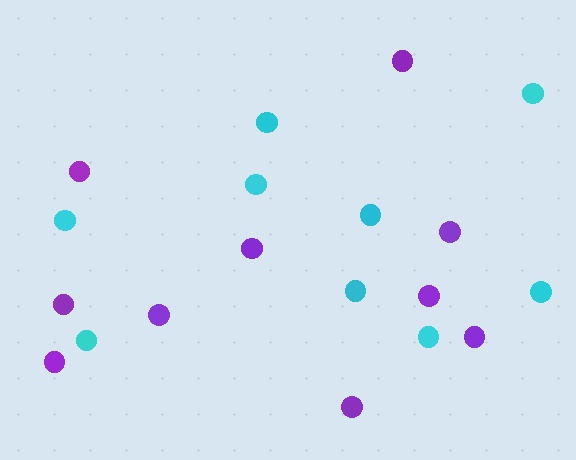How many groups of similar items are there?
There are 2 groups: one group of purple circles (10) and one group of cyan circles (9).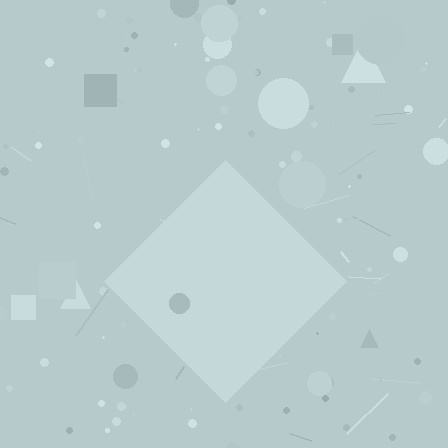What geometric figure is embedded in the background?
A diamond is embedded in the background.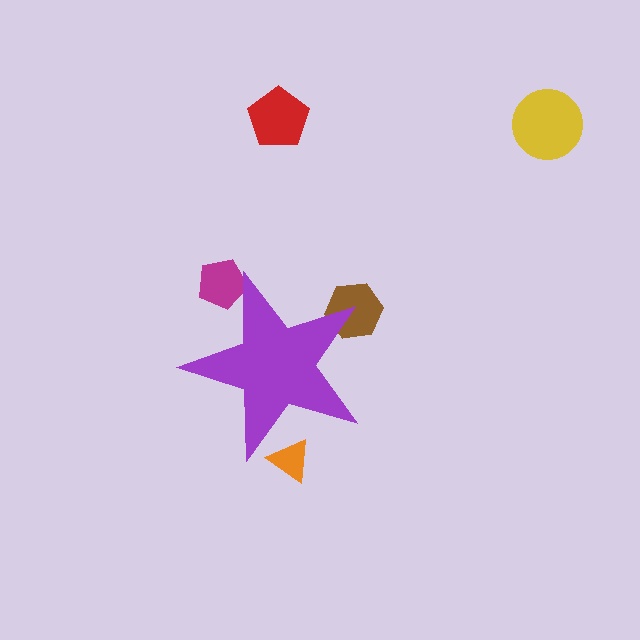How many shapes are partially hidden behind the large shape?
3 shapes are partially hidden.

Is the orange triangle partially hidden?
Yes, the orange triangle is partially hidden behind the purple star.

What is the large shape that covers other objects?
A purple star.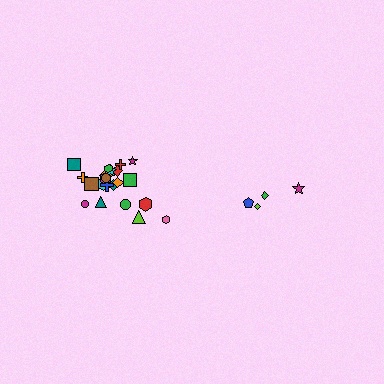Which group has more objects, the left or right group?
The left group.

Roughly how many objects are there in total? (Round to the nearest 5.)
Roughly 25 objects in total.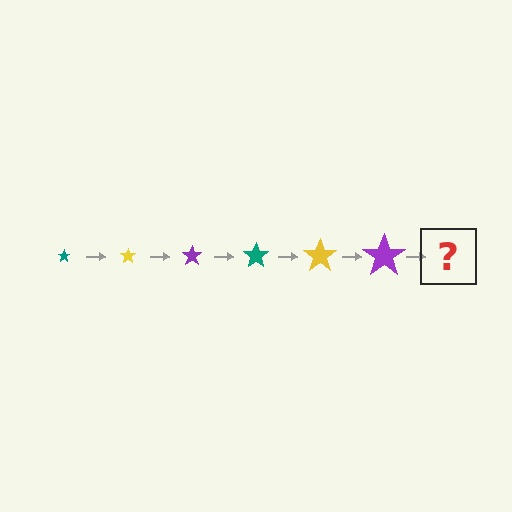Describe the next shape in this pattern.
It should be a teal star, larger than the previous one.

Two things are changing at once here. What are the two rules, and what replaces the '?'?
The two rules are that the star grows larger each step and the color cycles through teal, yellow, and purple. The '?' should be a teal star, larger than the previous one.